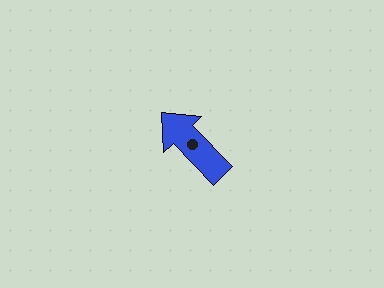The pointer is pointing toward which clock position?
Roughly 11 o'clock.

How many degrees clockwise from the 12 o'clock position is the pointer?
Approximately 316 degrees.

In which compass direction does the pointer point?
Northwest.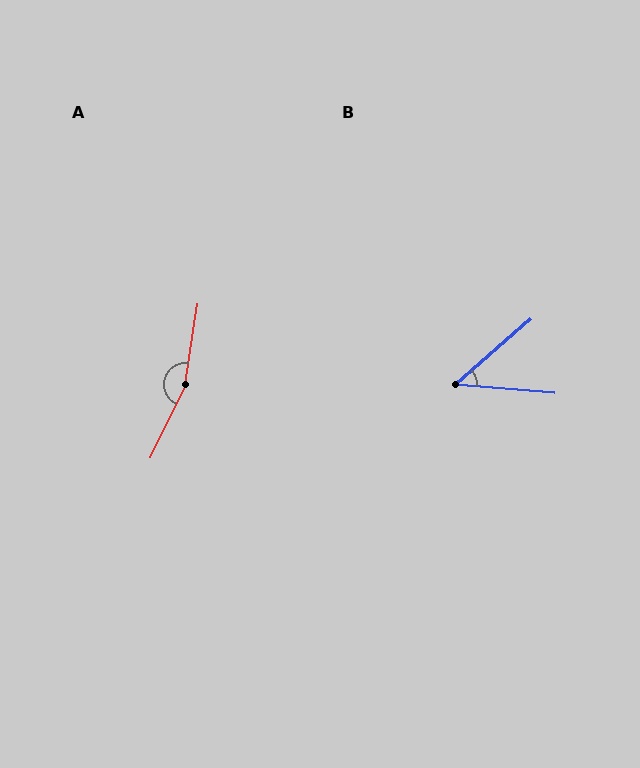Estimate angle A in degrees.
Approximately 163 degrees.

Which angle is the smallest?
B, at approximately 46 degrees.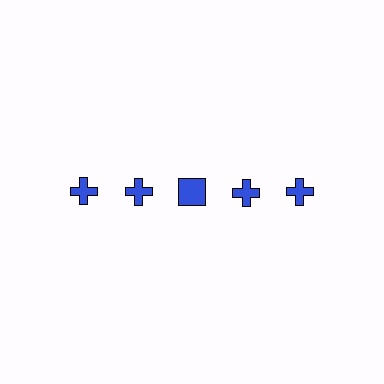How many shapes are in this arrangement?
There are 5 shapes arranged in a grid pattern.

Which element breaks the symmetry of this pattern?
The blue square in the top row, center column breaks the symmetry. All other shapes are blue crosses.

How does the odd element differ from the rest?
It has a different shape: square instead of cross.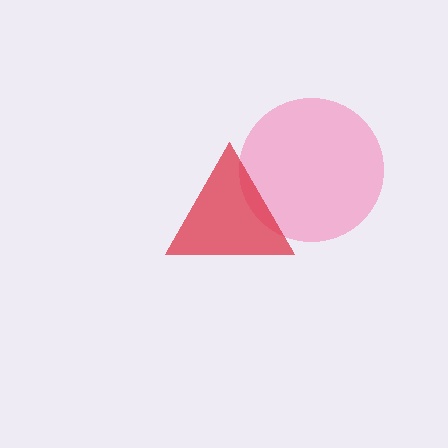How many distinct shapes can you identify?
There are 2 distinct shapes: a pink circle, a red triangle.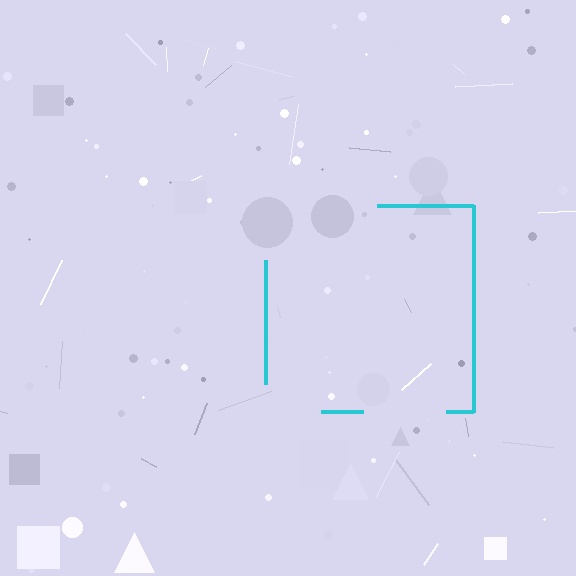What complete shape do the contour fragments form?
The contour fragments form a square.